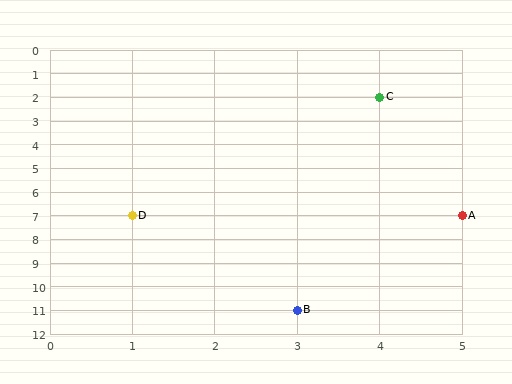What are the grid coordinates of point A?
Point A is at grid coordinates (5, 7).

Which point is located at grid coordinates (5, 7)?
Point A is at (5, 7).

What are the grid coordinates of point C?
Point C is at grid coordinates (4, 2).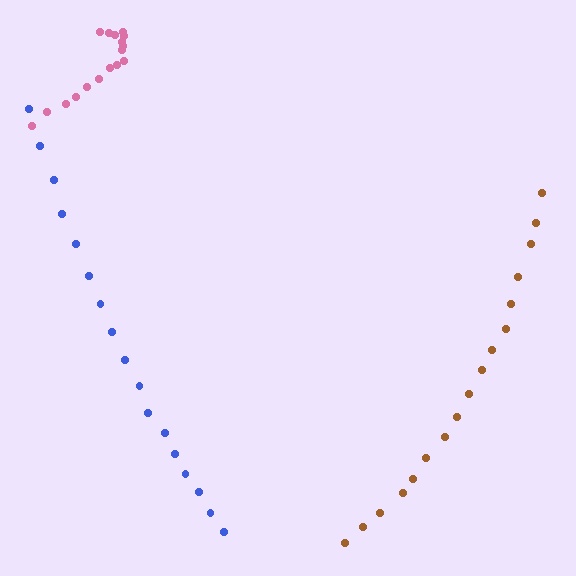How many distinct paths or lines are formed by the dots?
There are 3 distinct paths.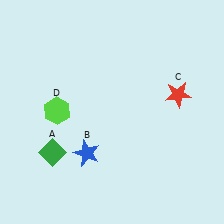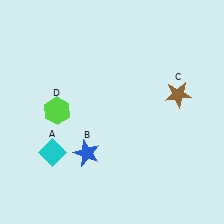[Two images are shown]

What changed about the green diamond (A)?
In Image 1, A is green. In Image 2, it changed to cyan.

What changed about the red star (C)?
In Image 1, C is red. In Image 2, it changed to brown.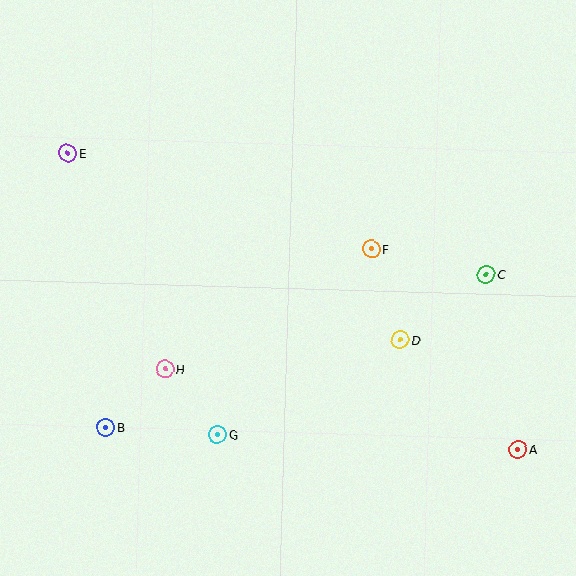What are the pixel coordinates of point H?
Point H is at (165, 369).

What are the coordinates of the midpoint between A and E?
The midpoint between A and E is at (293, 301).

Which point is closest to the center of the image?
Point F at (372, 249) is closest to the center.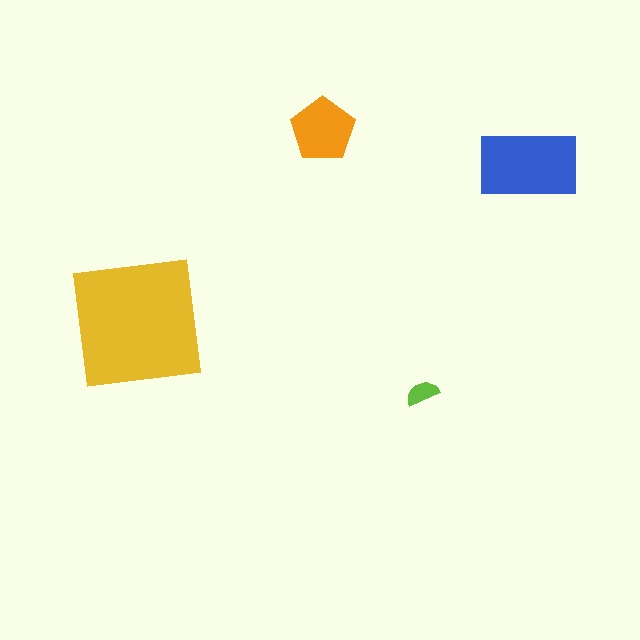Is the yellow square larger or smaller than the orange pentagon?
Larger.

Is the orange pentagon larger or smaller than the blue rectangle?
Smaller.